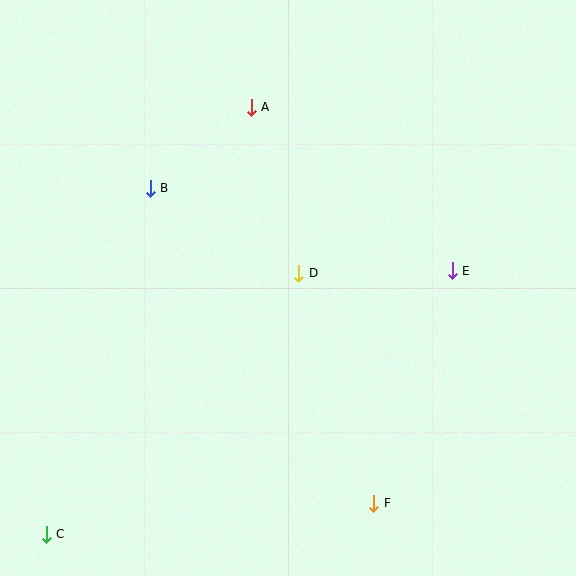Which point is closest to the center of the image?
Point D at (299, 273) is closest to the center.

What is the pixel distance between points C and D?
The distance between C and D is 363 pixels.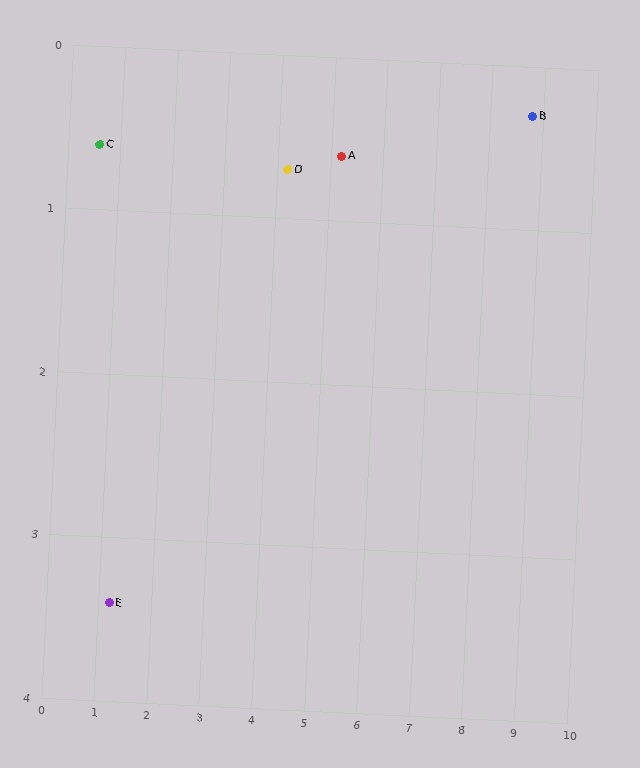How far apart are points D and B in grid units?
Points D and B are about 4.6 grid units apart.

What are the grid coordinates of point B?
Point B is at approximately (8.8, 0.3).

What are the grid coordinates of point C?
Point C is at approximately (0.6, 0.6).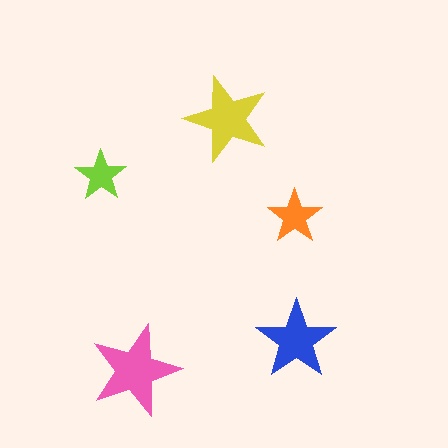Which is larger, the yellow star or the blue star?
The yellow one.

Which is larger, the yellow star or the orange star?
The yellow one.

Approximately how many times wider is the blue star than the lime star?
About 1.5 times wider.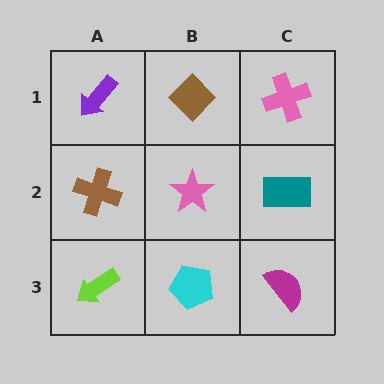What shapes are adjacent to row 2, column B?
A brown diamond (row 1, column B), a cyan pentagon (row 3, column B), a brown cross (row 2, column A), a teal rectangle (row 2, column C).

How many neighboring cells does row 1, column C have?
2.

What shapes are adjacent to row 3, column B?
A pink star (row 2, column B), a lime arrow (row 3, column A), a magenta semicircle (row 3, column C).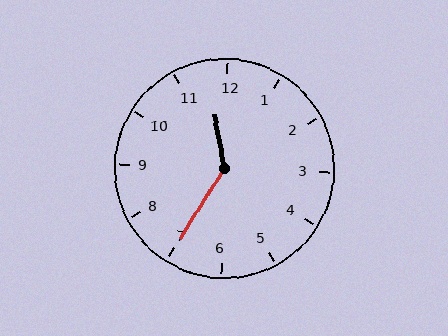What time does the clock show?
11:35.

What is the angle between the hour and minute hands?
Approximately 138 degrees.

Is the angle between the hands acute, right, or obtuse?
It is obtuse.